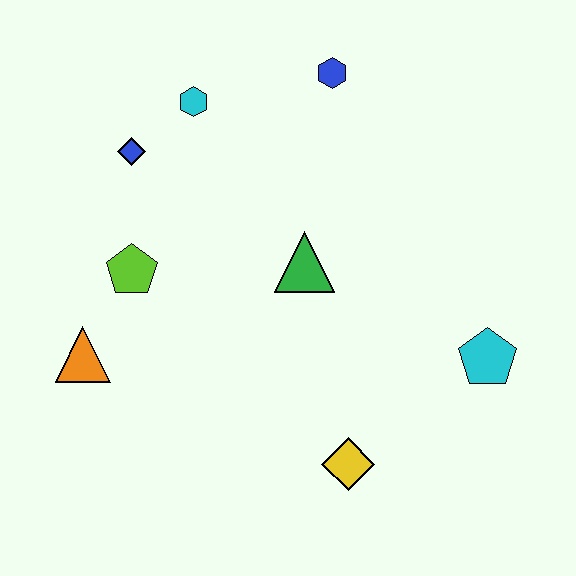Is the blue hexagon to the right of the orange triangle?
Yes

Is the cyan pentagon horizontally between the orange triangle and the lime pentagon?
No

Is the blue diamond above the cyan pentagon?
Yes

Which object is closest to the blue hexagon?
The cyan hexagon is closest to the blue hexagon.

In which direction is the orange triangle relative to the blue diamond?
The orange triangle is below the blue diamond.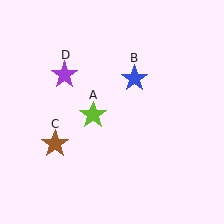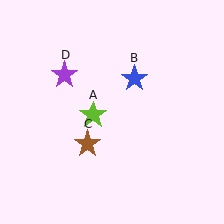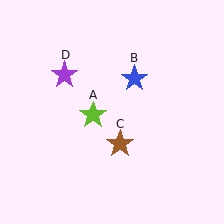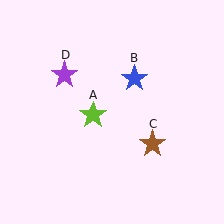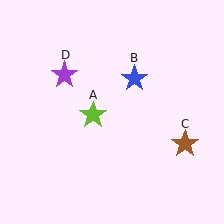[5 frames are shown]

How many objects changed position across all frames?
1 object changed position: brown star (object C).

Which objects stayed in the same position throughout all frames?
Lime star (object A) and blue star (object B) and purple star (object D) remained stationary.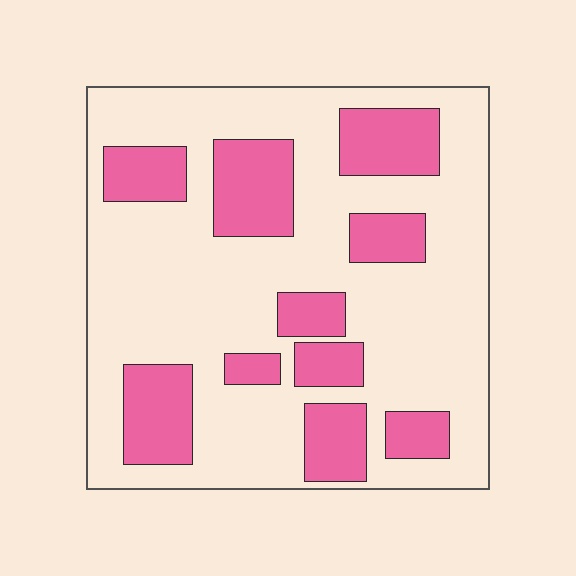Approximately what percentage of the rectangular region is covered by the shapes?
Approximately 30%.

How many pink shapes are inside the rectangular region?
10.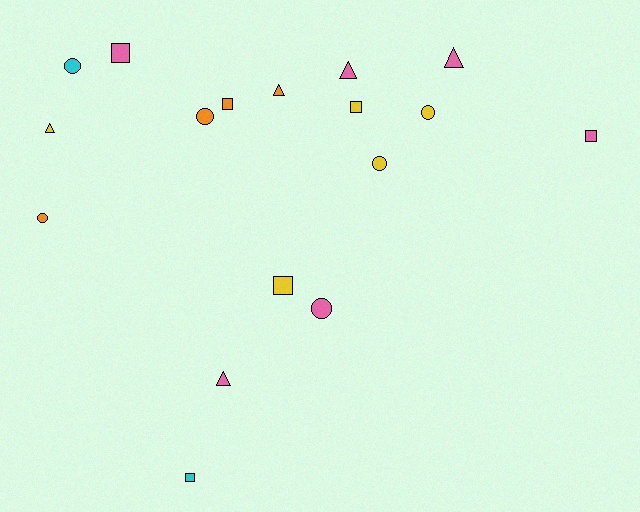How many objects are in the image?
There are 17 objects.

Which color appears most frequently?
Pink, with 6 objects.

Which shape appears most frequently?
Square, with 6 objects.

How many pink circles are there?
There is 1 pink circle.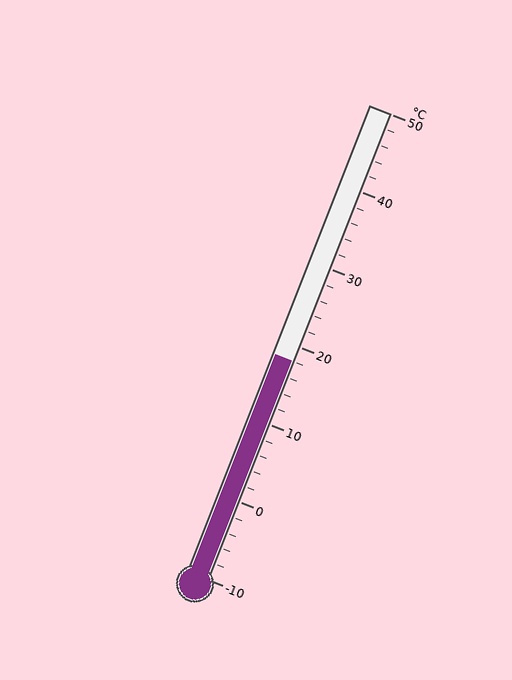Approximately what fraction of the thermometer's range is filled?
The thermometer is filled to approximately 45% of its range.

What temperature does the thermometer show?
The thermometer shows approximately 18°C.